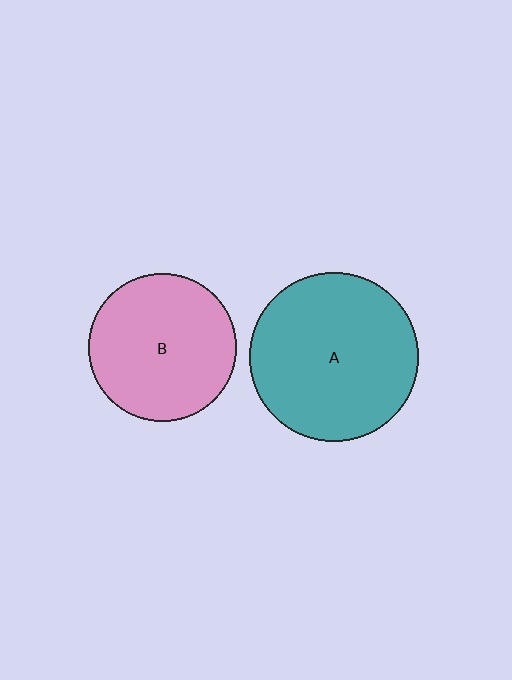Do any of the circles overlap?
No, none of the circles overlap.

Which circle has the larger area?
Circle A (teal).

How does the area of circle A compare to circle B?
Approximately 1.3 times.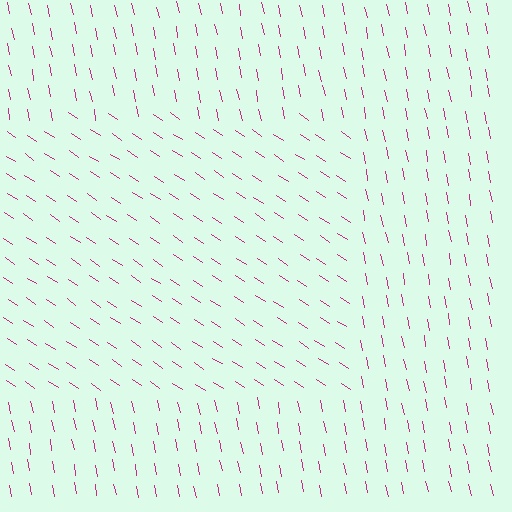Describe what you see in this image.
The image is filled with small magenta line segments. A rectangle region in the image has lines oriented differently from the surrounding lines, creating a visible texture boundary.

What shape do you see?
I see a rectangle.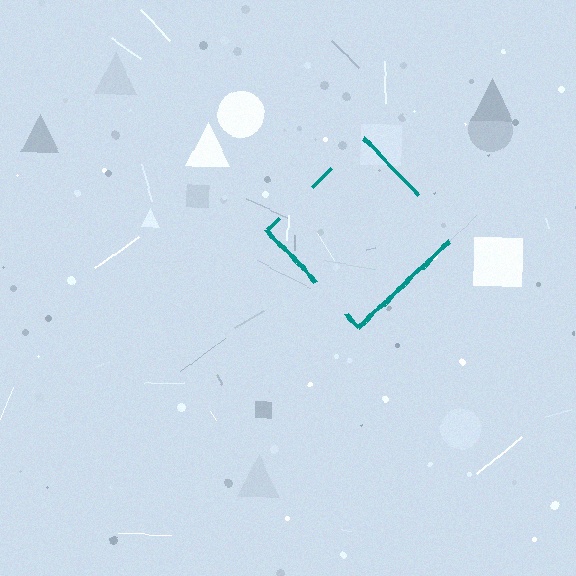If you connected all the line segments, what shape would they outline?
They would outline a diamond.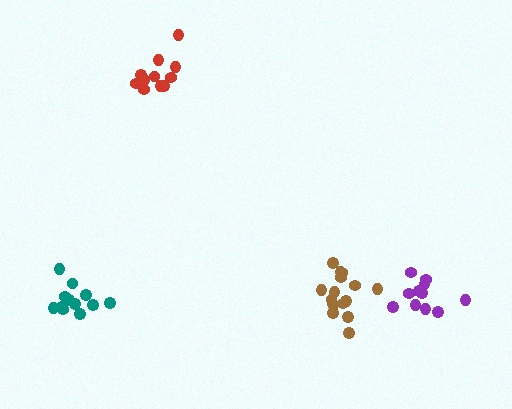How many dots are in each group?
Group 1: 17 dots, Group 2: 11 dots, Group 3: 12 dots, Group 4: 12 dots (52 total).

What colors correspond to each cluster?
The clusters are colored: brown, purple, red, teal.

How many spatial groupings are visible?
There are 4 spatial groupings.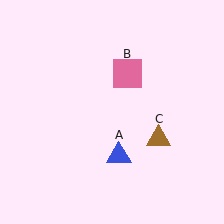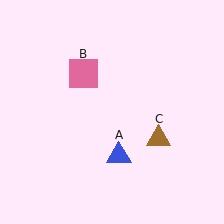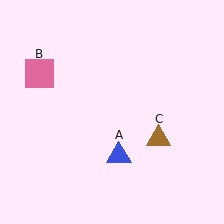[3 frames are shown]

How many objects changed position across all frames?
1 object changed position: pink square (object B).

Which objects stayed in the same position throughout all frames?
Blue triangle (object A) and brown triangle (object C) remained stationary.